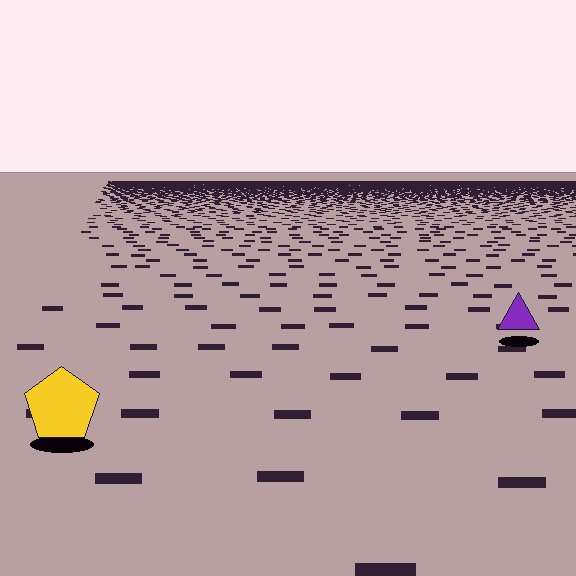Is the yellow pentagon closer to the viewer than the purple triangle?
Yes. The yellow pentagon is closer — you can tell from the texture gradient: the ground texture is coarser near it.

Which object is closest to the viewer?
The yellow pentagon is closest. The texture marks near it are larger and more spread out.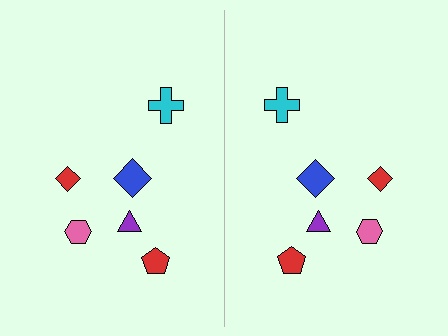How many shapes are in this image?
There are 12 shapes in this image.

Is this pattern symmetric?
Yes, this pattern has bilateral (reflection) symmetry.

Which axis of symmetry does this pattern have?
The pattern has a vertical axis of symmetry running through the center of the image.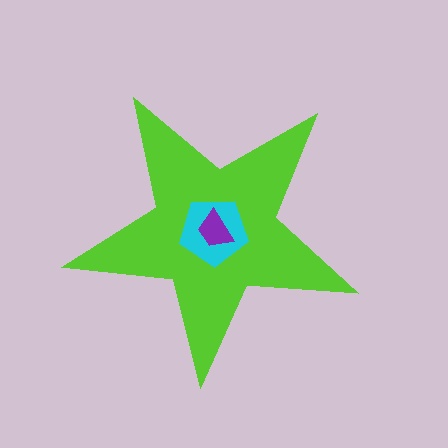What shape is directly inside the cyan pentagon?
The purple trapezoid.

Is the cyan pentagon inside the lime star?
Yes.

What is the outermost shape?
The lime star.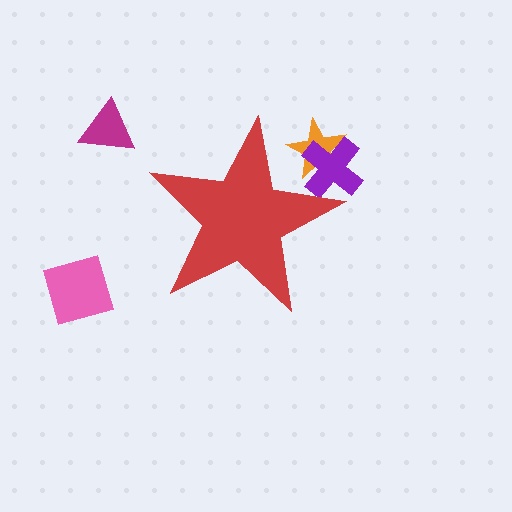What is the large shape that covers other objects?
A red star.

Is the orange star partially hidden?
Yes, the orange star is partially hidden behind the red star.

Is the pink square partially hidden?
No, the pink square is fully visible.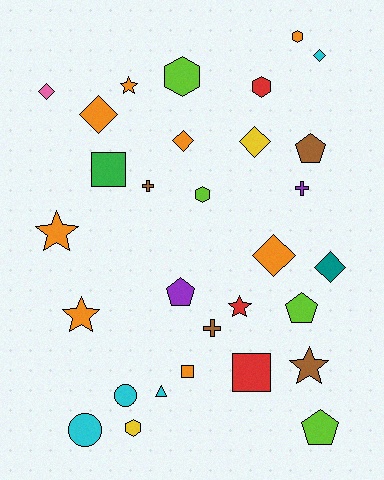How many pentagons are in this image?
There are 4 pentagons.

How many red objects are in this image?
There are 3 red objects.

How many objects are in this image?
There are 30 objects.